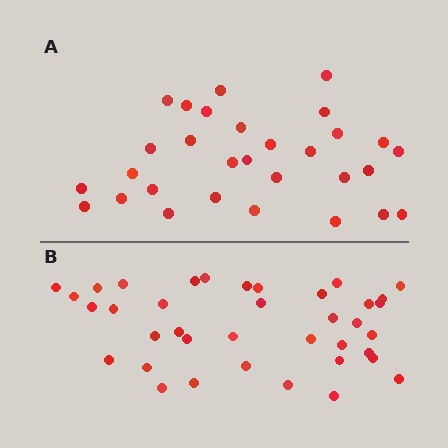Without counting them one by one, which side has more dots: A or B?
Region B (the bottom region) has more dots.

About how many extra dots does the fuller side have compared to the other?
Region B has roughly 8 or so more dots than region A.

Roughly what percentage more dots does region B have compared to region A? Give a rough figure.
About 25% more.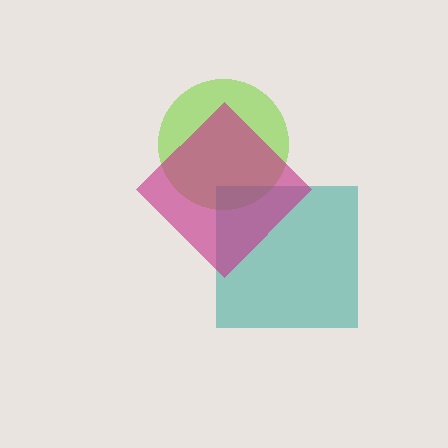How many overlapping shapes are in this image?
There are 3 overlapping shapes in the image.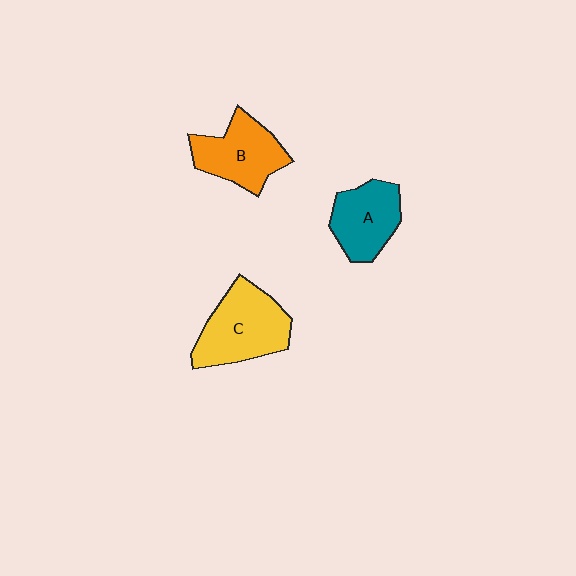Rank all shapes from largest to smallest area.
From largest to smallest: C (yellow), B (orange), A (teal).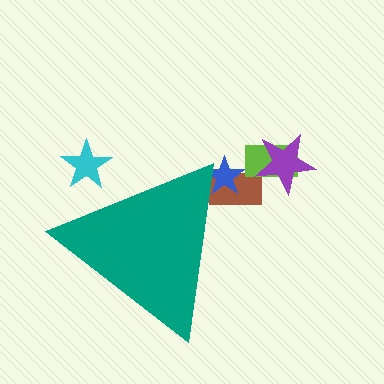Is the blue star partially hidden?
Yes, the blue star is partially hidden behind the teal triangle.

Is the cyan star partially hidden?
Yes, the cyan star is partially hidden behind the teal triangle.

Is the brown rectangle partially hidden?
Yes, the brown rectangle is partially hidden behind the teal triangle.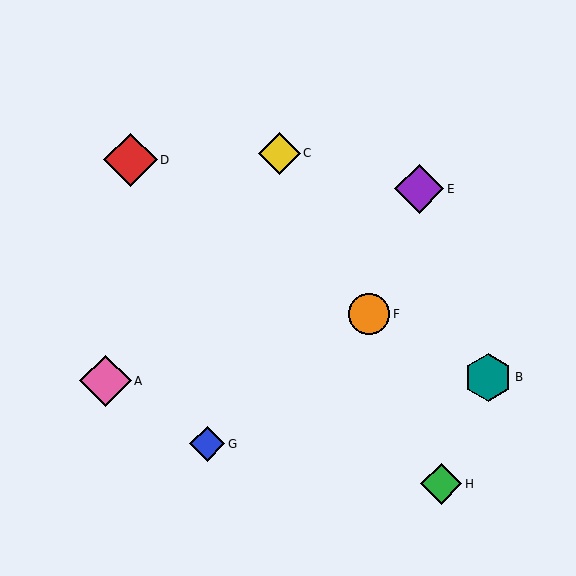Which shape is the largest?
The red diamond (labeled D) is the largest.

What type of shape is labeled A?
Shape A is a pink diamond.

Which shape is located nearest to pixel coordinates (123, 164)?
The red diamond (labeled D) at (130, 160) is nearest to that location.